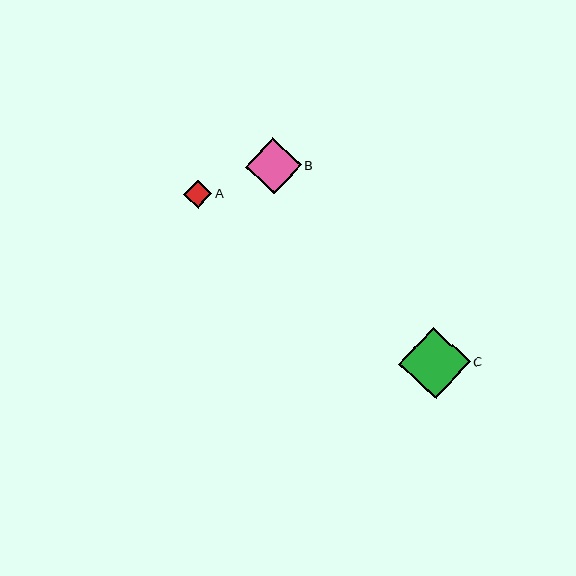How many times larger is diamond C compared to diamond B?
Diamond C is approximately 1.3 times the size of diamond B.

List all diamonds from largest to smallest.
From largest to smallest: C, B, A.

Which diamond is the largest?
Diamond C is the largest with a size of approximately 72 pixels.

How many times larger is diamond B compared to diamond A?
Diamond B is approximately 2.0 times the size of diamond A.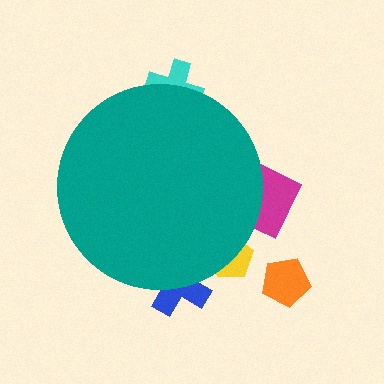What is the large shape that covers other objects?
A teal circle.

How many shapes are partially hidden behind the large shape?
4 shapes are partially hidden.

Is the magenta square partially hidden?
Yes, the magenta square is partially hidden behind the teal circle.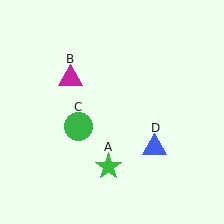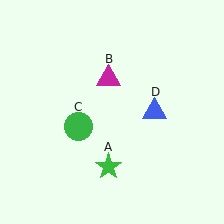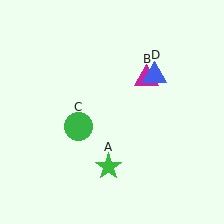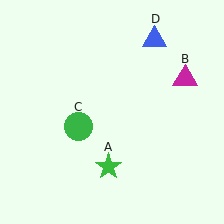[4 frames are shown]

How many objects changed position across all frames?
2 objects changed position: magenta triangle (object B), blue triangle (object D).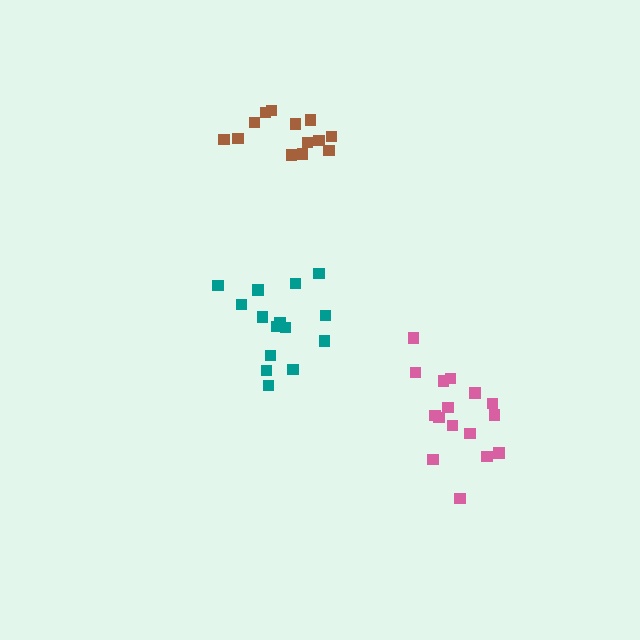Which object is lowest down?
The pink cluster is bottommost.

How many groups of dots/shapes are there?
There are 3 groups.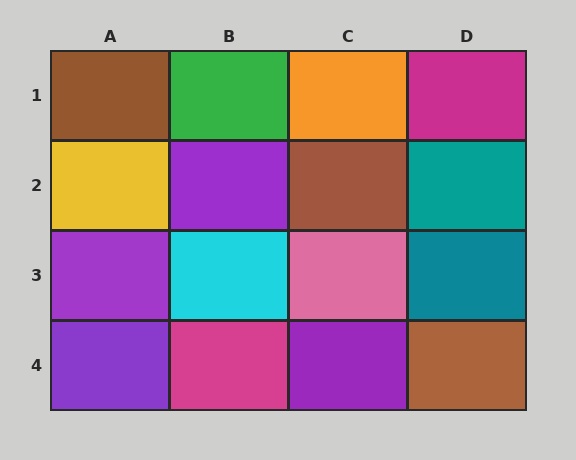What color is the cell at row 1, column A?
Brown.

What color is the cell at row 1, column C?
Orange.